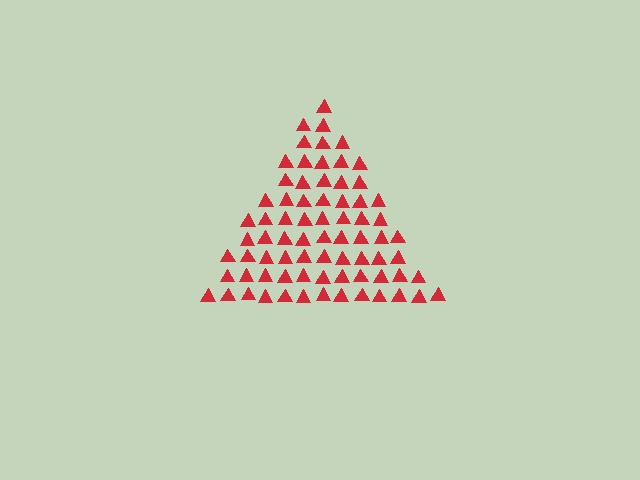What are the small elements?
The small elements are triangles.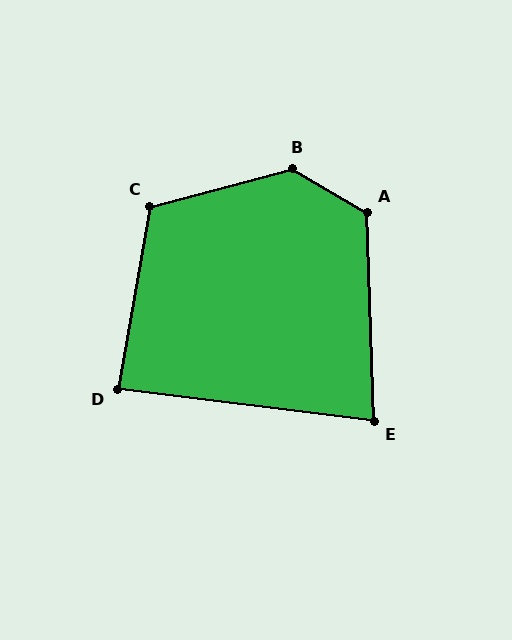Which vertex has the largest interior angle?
B, at approximately 135 degrees.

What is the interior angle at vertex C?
Approximately 115 degrees (obtuse).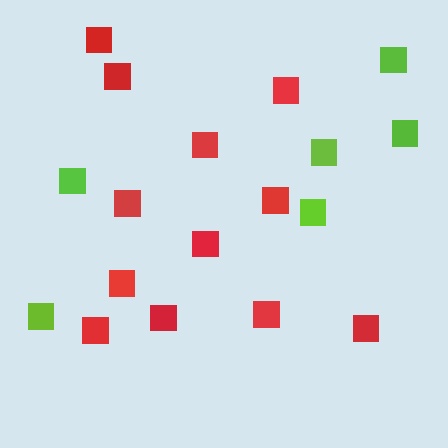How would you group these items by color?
There are 2 groups: one group of lime squares (6) and one group of red squares (12).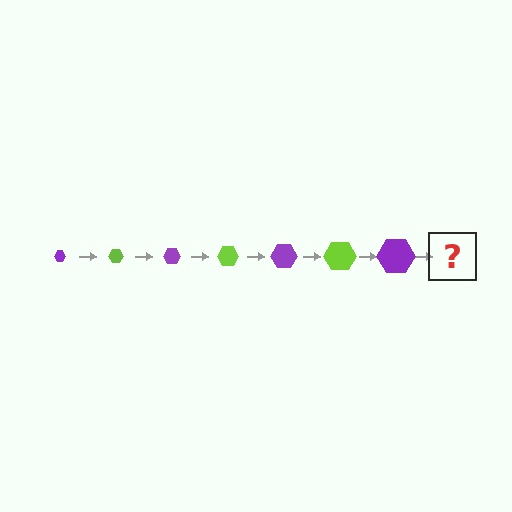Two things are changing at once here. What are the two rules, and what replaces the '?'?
The two rules are that the hexagon grows larger each step and the color cycles through purple and lime. The '?' should be a lime hexagon, larger than the previous one.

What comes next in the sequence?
The next element should be a lime hexagon, larger than the previous one.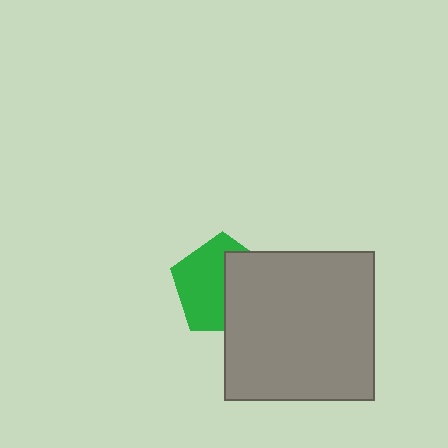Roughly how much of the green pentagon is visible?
About half of it is visible (roughly 55%).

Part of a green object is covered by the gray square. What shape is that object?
It is a pentagon.